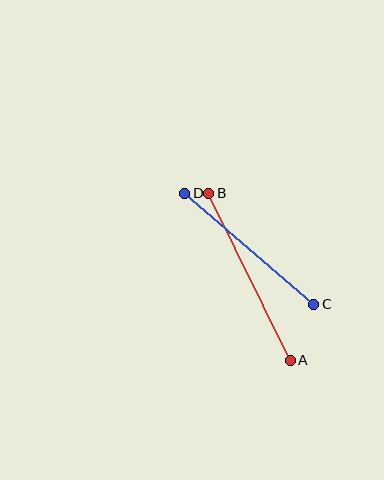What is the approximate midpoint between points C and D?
The midpoint is at approximately (249, 249) pixels.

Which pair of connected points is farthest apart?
Points A and B are farthest apart.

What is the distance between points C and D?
The distance is approximately 170 pixels.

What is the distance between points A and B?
The distance is approximately 186 pixels.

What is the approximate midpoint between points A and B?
The midpoint is at approximately (250, 277) pixels.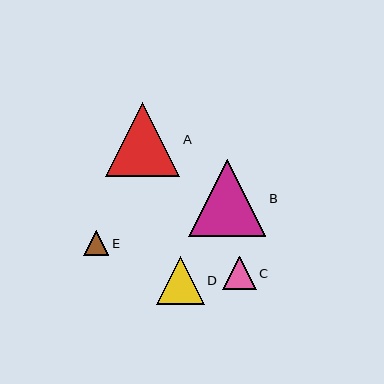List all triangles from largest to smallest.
From largest to smallest: B, A, D, C, E.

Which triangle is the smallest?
Triangle E is the smallest with a size of approximately 25 pixels.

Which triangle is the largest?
Triangle B is the largest with a size of approximately 78 pixels.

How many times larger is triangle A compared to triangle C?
Triangle A is approximately 2.2 times the size of triangle C.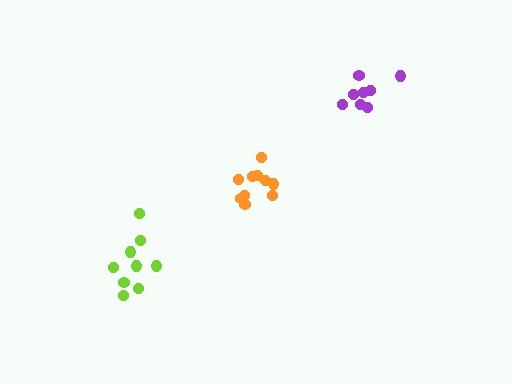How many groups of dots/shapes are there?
There are 3 groups.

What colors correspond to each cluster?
The clusters are colored: lime, purple, orange.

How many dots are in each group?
Group 1: 9 dots, Group 2: 8 dots, Group 3: 10 dots (27 total).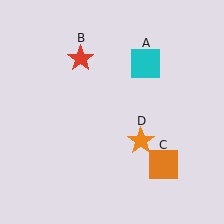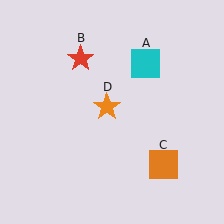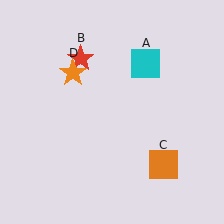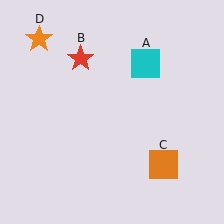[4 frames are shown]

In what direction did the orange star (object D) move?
The orange star (object D) moved up and to the left.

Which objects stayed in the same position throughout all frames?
Cyan square (object A) and red star (object B) and orange square (object C) remained stationary.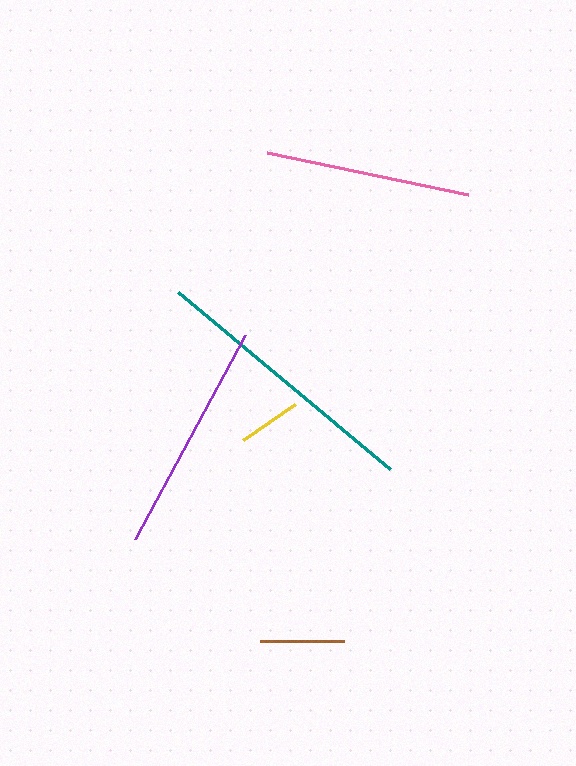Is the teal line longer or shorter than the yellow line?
The teal line is longer than the yellow line.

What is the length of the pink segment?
The pink segment is approximately 205 pixels long.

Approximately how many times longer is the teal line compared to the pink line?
The teal line is approximately 1.3 times the length of the pink line.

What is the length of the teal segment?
The teal segment is approximately 276 pixels long.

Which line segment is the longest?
The teal line is the longest at approximately 276 pixels.